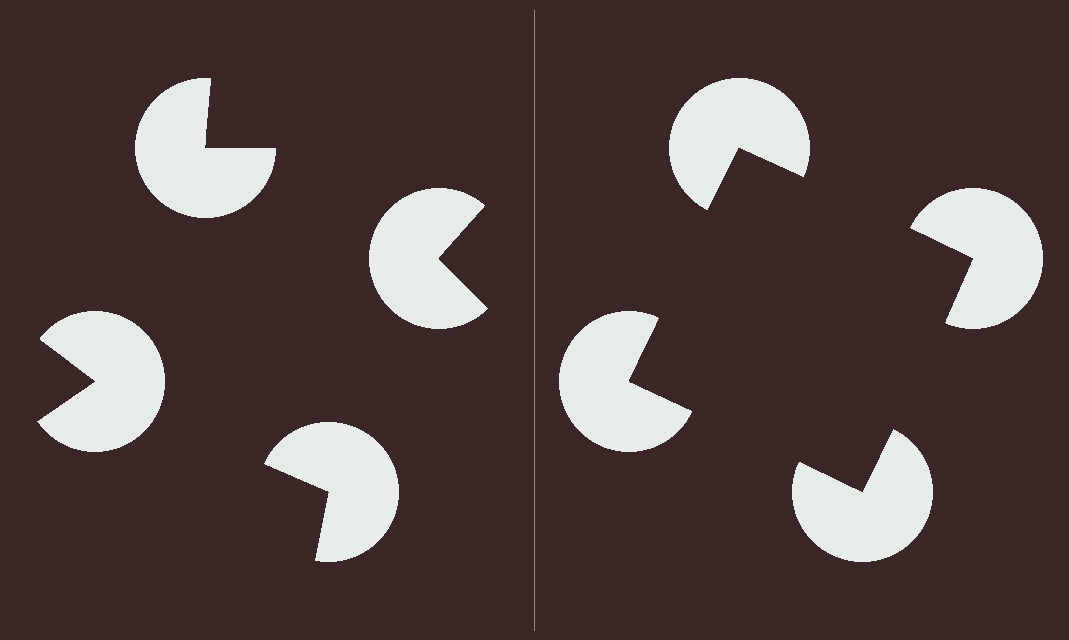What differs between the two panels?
The pac-man discs are positioned identically on both sides; only the wedge orientations differ. On the right they align to a square; on the left they are misaligned.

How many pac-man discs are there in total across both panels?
8 — 4 on each side.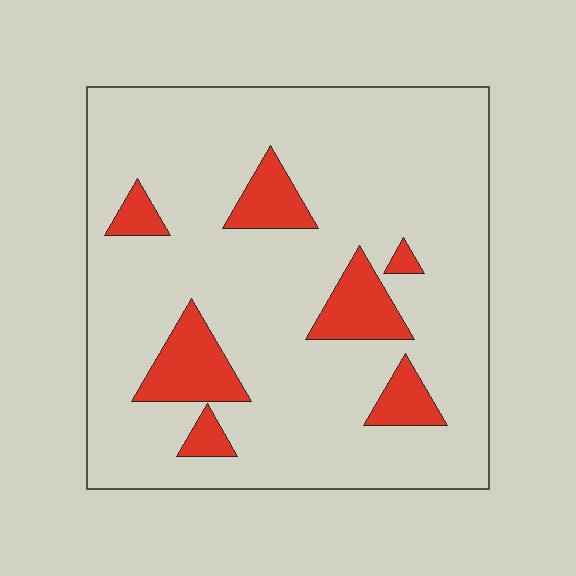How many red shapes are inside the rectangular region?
7.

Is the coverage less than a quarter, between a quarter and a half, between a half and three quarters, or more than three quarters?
Less than a quarter.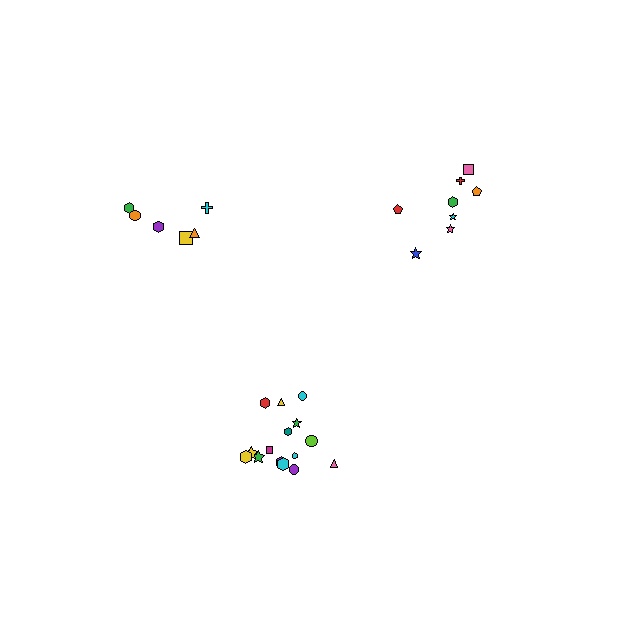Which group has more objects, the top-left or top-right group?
The top-right group.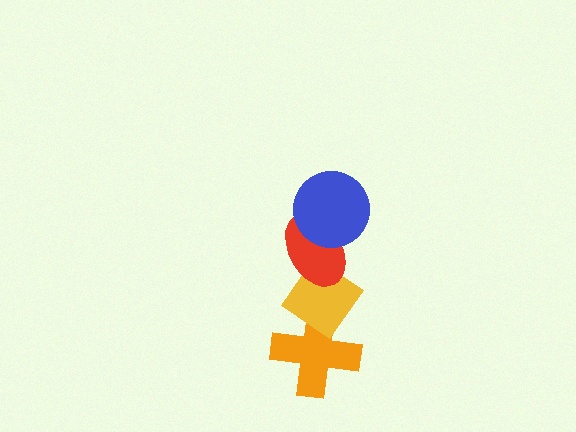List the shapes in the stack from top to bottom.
From top to bottom: the blue circle, the red ellipse, the yellow diamond, the orange cross.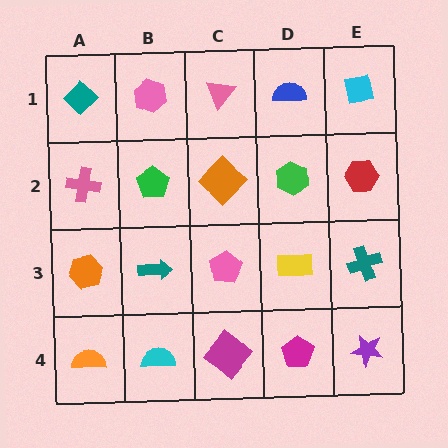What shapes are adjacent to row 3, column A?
A pink cross (row 2, column A), an orange semicircle (row 4, column A), a teal arrow (row 3, column B).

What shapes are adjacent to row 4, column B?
A teal arrow (row 3, column B), an orange semicircle (row 4, column A), a magenta diamond (row 4, column C).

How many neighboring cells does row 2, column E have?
3.